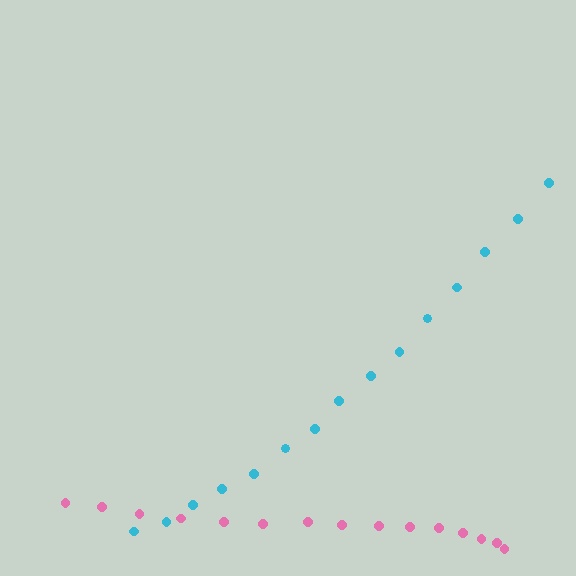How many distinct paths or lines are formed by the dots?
There are 2 distinct paths.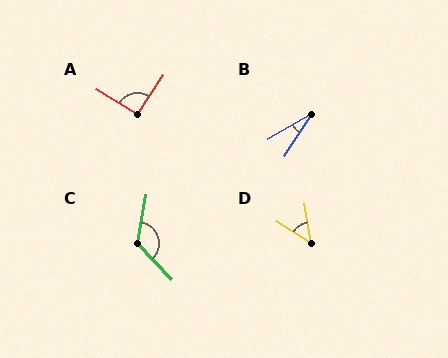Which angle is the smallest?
B, at approximately 28 degrees.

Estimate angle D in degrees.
Approximately 49 degrees.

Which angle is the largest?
C, at approximately 126 degrees.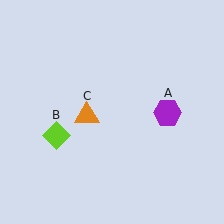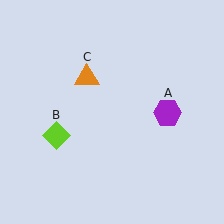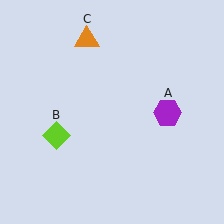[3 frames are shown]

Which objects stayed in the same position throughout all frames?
Purple hexagon (object A) and lime diamond (object B) remained stationary.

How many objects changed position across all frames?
1 object changed position: orange triangle (object C).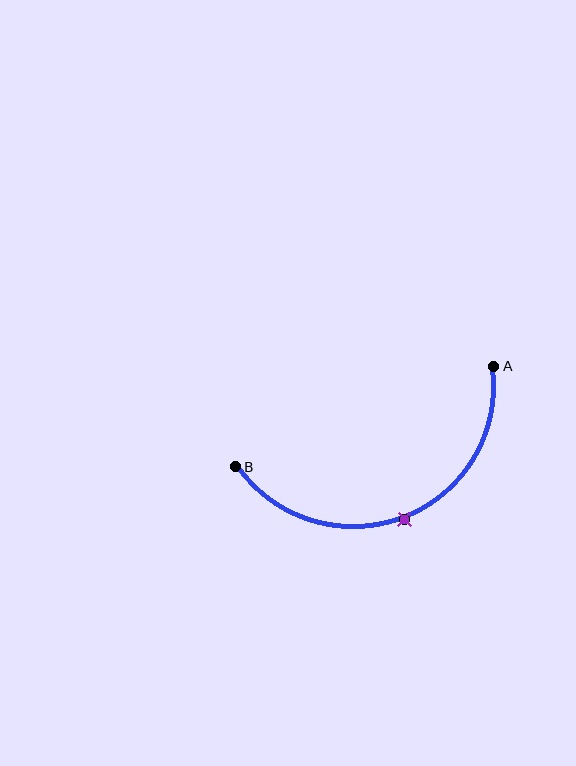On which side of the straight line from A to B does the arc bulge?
The arc bulges below the straight line connecting A and B.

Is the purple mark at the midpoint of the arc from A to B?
Yes. The purple mark lies on the arc at equal arc-length from both A and B — it is the arc midpoint.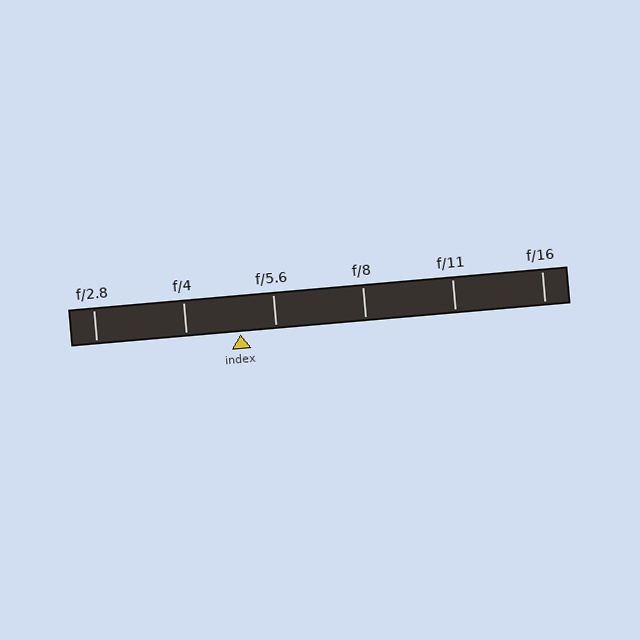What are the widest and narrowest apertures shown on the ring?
The widest aperture shown is f/2.8 and the narrowest is f/16.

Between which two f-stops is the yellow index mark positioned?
The index mark is between f/4 and f/5.6.